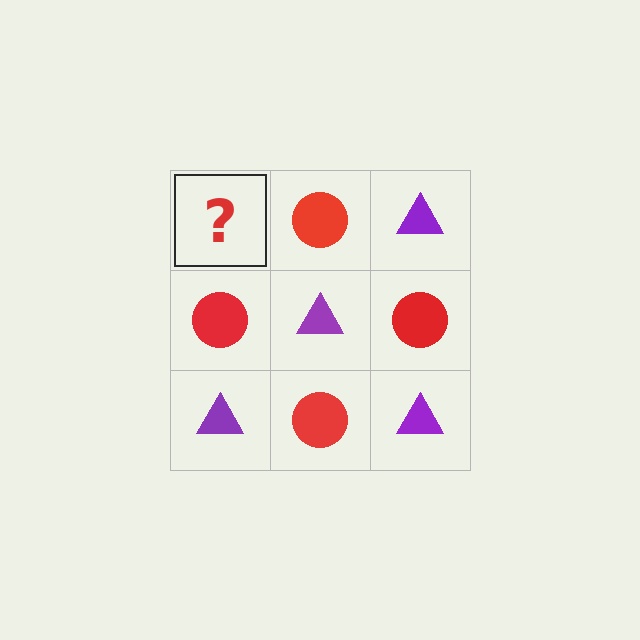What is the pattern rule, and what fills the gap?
The rule is that it alternates purple triangle and red circle in a checkerboard pattern. The gap should be filled with a purple triangle.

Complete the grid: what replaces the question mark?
The question mark should be replaced with a purple triangle.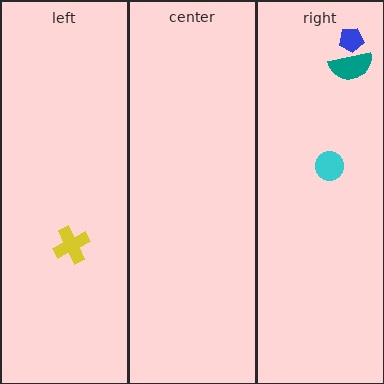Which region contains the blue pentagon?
The right region.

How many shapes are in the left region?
1.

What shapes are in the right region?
The teal semicircle, the blue pentagon, the cyan circle.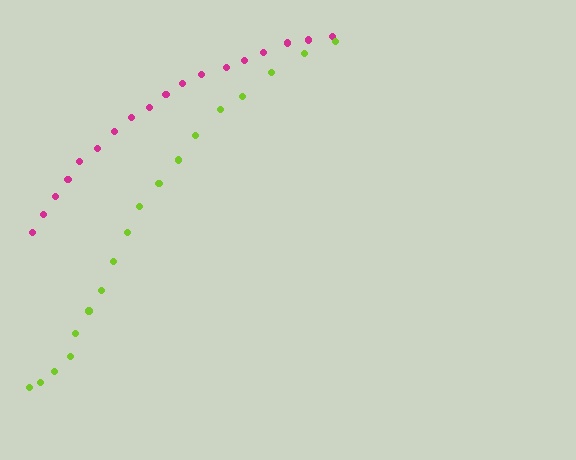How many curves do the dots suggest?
There are 2 distinct paths.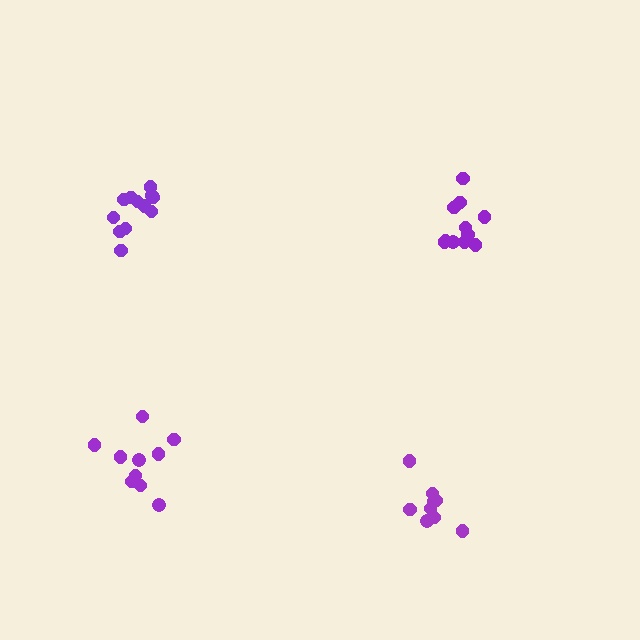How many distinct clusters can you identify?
There are 4 distinct clusters.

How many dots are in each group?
Group 1: 10 dots, Group 2: 12 dots, Group 3: 11 dots, Group 4: 10 dots (43 total).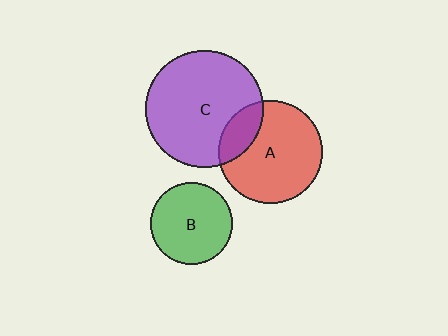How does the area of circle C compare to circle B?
Approximately 2.1 times.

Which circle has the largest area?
Circle C (purple).